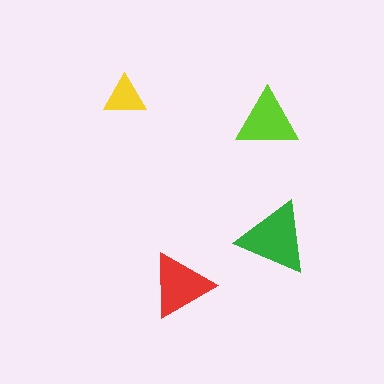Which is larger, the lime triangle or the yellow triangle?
The lime one.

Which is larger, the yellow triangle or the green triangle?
The green one.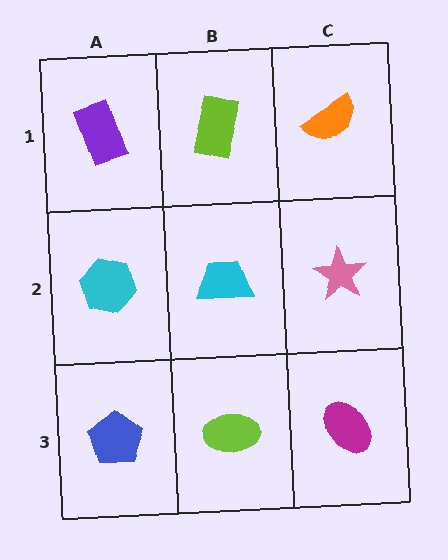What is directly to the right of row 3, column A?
A lime ellipse.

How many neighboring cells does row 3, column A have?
2.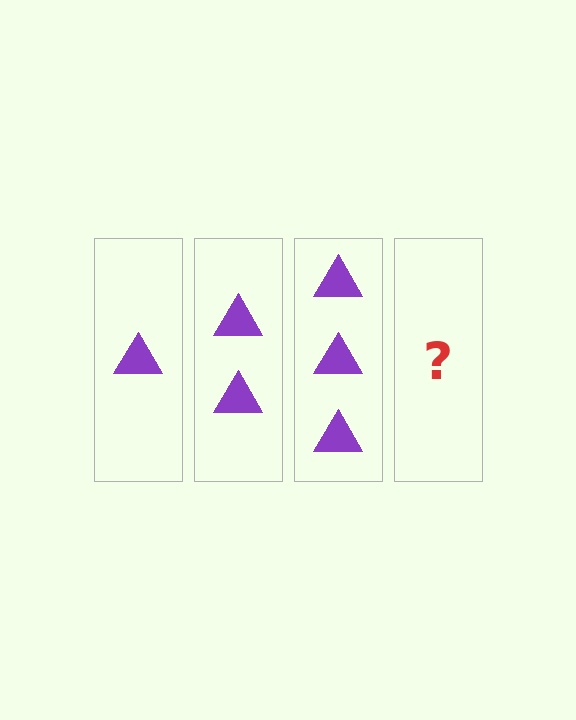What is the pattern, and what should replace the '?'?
The pattern is that each step adds one more triangle. The '?' should be 4 triangles.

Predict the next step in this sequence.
The next step is 4 triangles.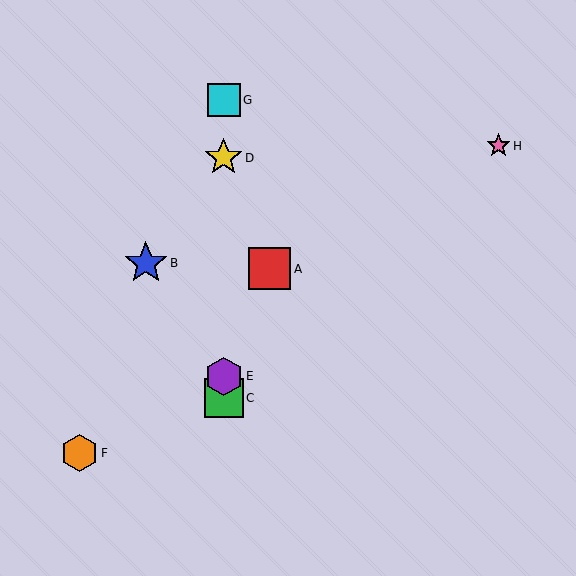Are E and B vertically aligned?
No, E is at x≈224 and B is at x≈146.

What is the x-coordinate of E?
Object E is at x≈224.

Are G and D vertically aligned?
Yes, both are at x≈224.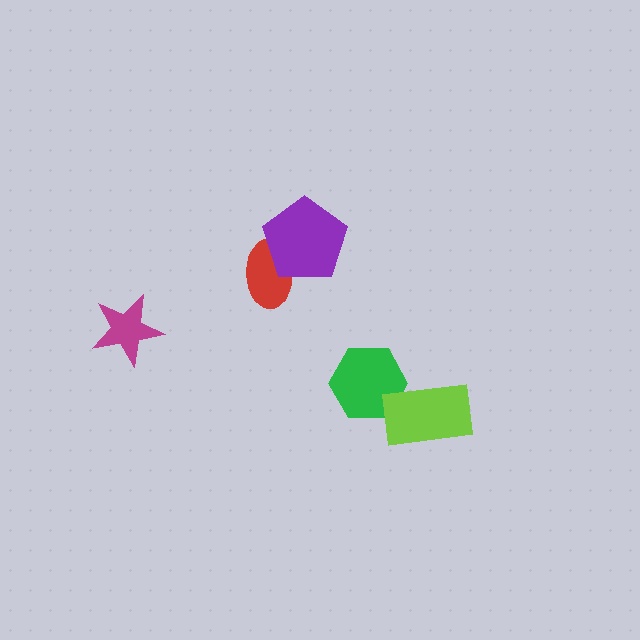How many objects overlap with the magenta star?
0 objects overlap with the magenta star.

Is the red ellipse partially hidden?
Yes, it is partially covered by another shape.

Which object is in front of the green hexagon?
The lime rectangle is in front of the green hexagon.